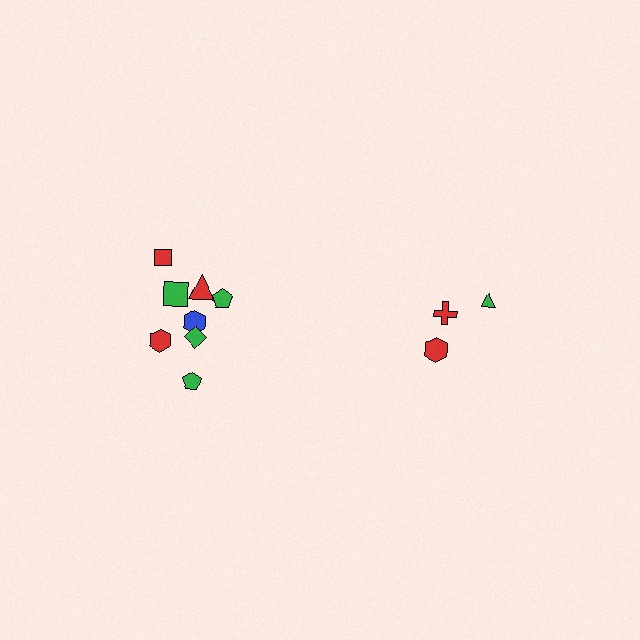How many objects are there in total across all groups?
There are 11 objects.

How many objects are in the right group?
There are 3 objects.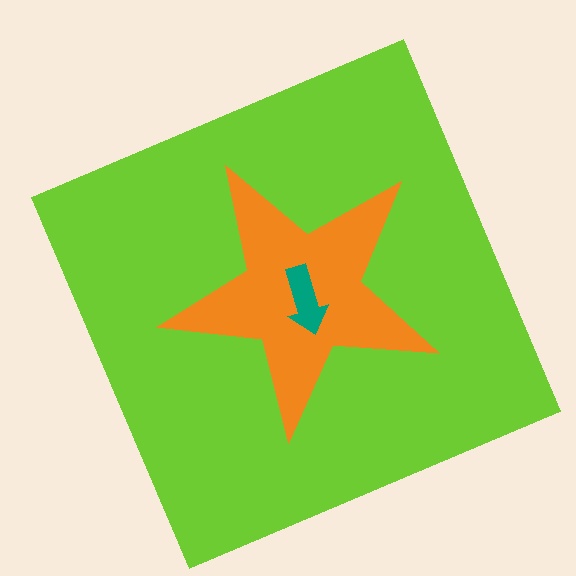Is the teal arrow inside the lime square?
Yes.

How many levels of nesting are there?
3.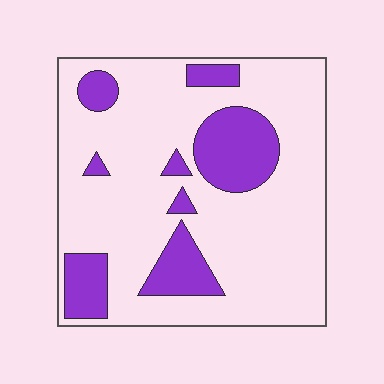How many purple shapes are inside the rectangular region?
8.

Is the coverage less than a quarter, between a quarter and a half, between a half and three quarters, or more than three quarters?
Less than a quarter.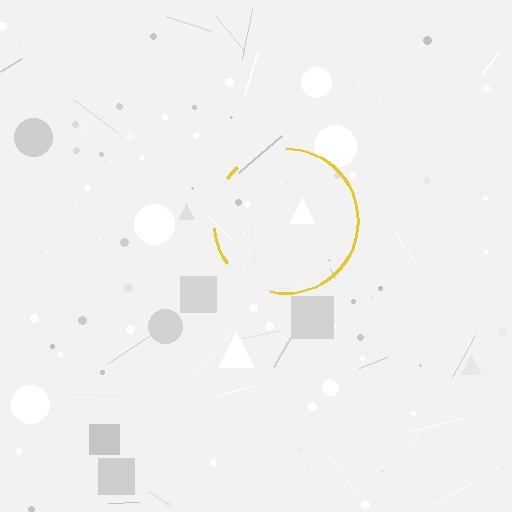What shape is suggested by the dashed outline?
The dashed outline suggests a circle.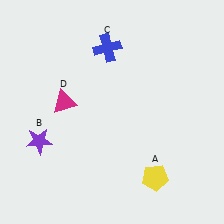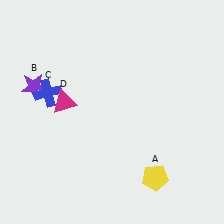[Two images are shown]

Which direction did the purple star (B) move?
The purple star (B) moved up.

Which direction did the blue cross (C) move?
The blue cross (C) moved left.